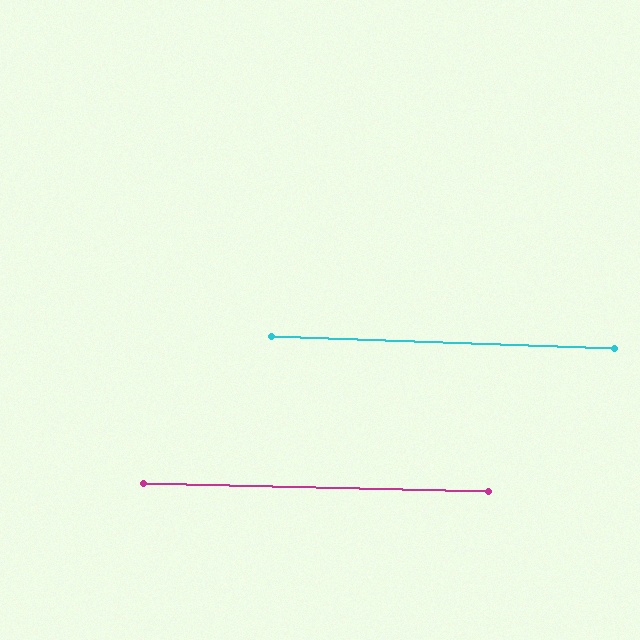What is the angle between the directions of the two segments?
Approximately 1 degree.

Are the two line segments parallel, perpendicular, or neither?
Parallel — their directions differ by only 0.6°.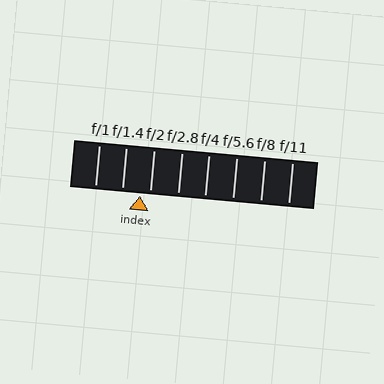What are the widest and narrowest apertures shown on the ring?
The widest aperture shown is f/1 and the narrowest is f/11.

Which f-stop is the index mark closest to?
The index mark is closest to f/2.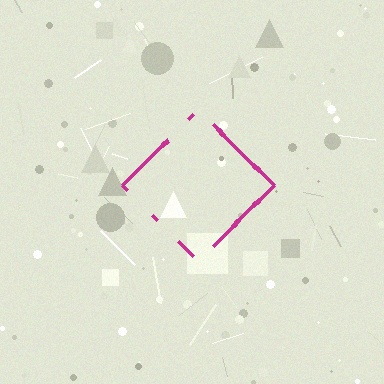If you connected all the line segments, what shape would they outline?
They would outline a diamond.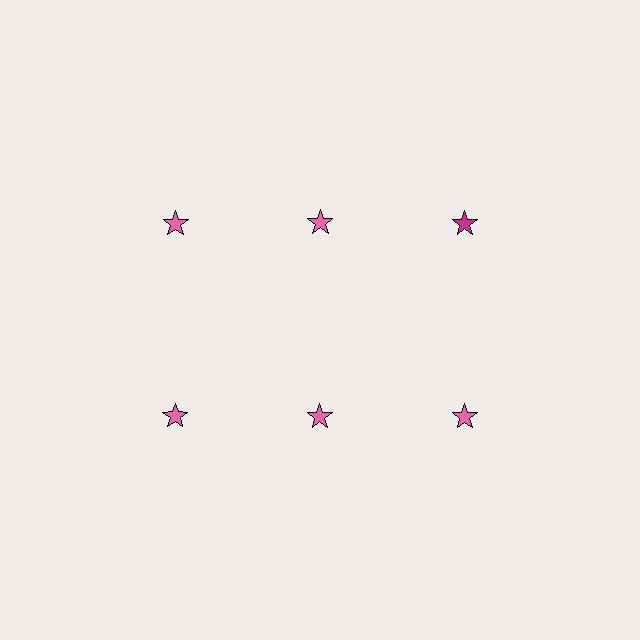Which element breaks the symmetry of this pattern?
The magenta star in the top row, center column breaks the symmetry. All other shapes are pink stars.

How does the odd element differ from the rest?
It has a different color: magenta instead of pink.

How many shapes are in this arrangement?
There are 6 shapes arranged in a grid pattern.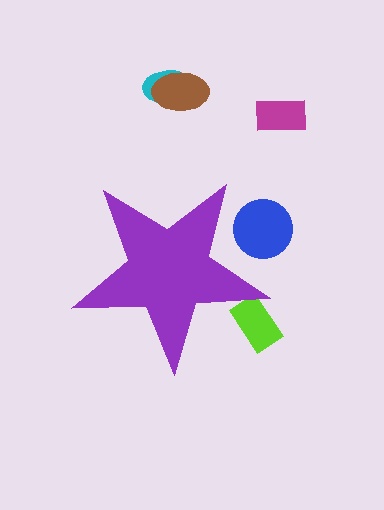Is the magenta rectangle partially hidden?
No, the magenta rectangle is fully visible.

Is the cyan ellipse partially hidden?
No, the cyan ellipse is fully visible.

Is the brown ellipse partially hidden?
No, the brown ellipse is fully visible.